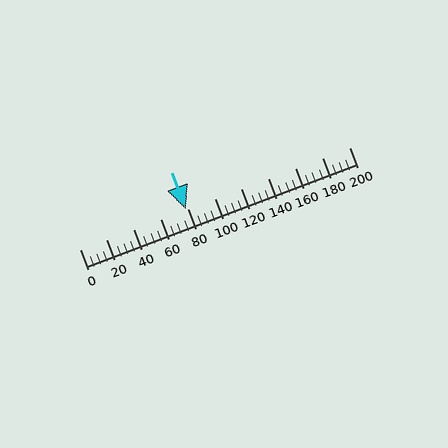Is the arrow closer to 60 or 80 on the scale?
The arrow is closer to 80.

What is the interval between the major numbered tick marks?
The major tick marks are spaced 20 units apart.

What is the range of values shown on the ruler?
The ruler shows values from 0 to 200.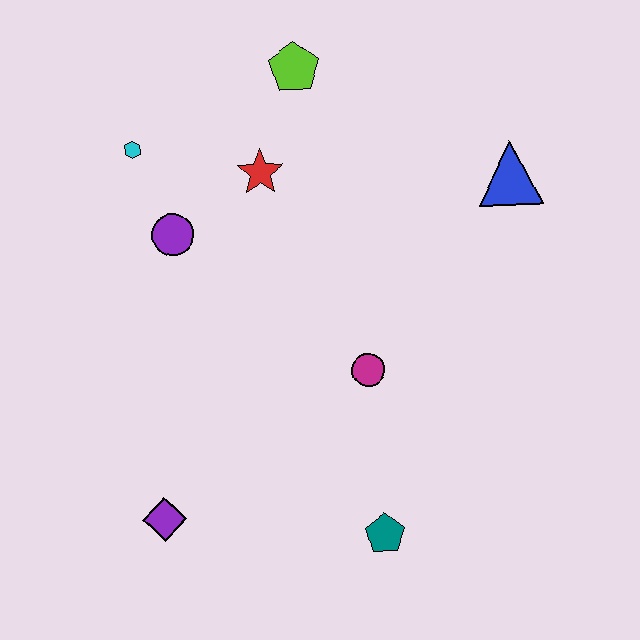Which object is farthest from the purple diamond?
The blue triangle is farthest from the purple diamond.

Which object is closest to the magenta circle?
The teal pentagon is closest to the magenta circle.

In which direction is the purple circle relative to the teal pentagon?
The purple circle is above the teal pentagon.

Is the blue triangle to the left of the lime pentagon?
No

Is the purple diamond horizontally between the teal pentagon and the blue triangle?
No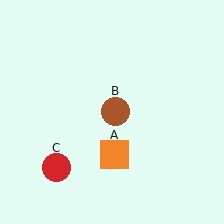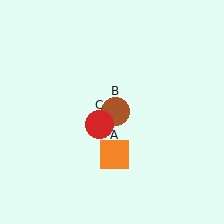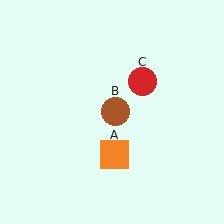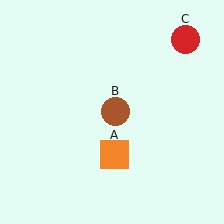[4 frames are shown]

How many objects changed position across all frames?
1 object changed position: red circle (object C).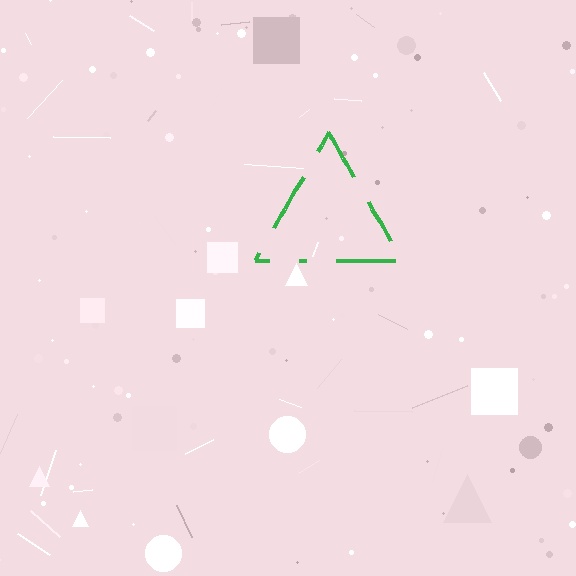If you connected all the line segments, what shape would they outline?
They would outline a triangle.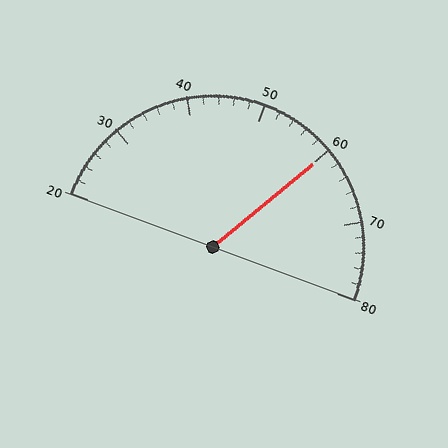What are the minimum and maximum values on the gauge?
The gauge ranges from 20 to 80.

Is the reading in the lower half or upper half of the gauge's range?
The reading is in the upper half of the range (20 to 80).